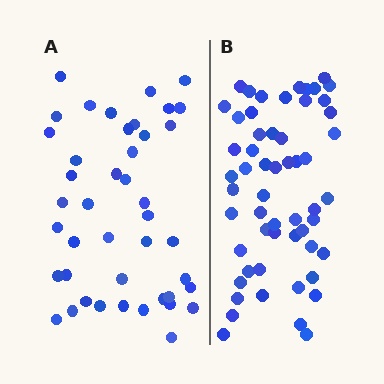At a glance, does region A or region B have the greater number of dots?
Region B (the right region) has more dots.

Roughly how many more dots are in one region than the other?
Region B has approximately 15 more dots than region A.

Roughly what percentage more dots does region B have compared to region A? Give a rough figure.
About 30% more.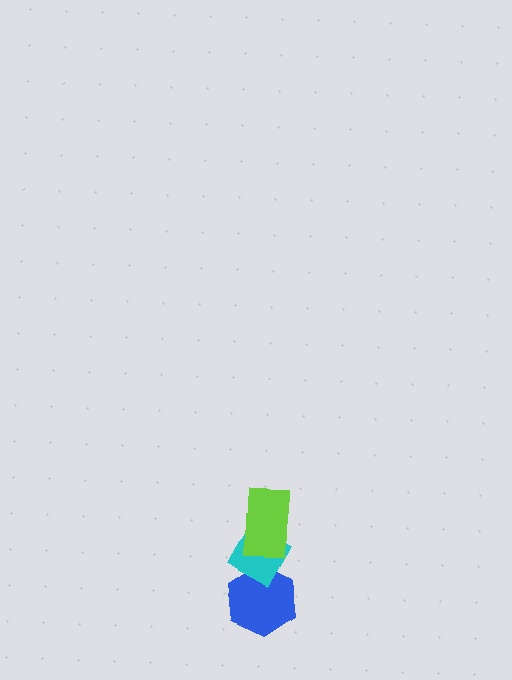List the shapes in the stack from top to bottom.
From top to bottom: the lime rectangle, the cyan diamond, the blue hexagon.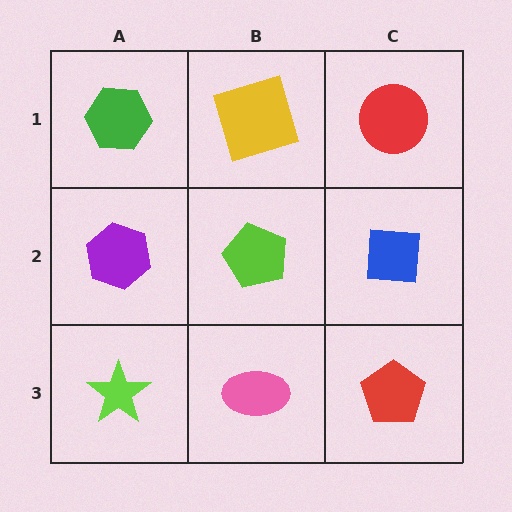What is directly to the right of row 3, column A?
A pink ellipse.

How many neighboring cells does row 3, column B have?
3.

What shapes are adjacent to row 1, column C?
A blue square (row 2, column C), a yellow square (row 1, column B).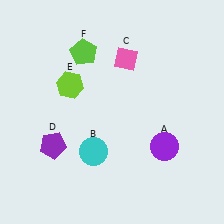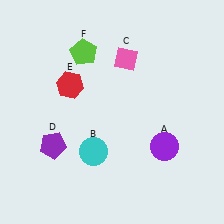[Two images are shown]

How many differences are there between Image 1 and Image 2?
There is 1 difference between the two images.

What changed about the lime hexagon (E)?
In Image 1, E is lime. In Image 2, it changed to red.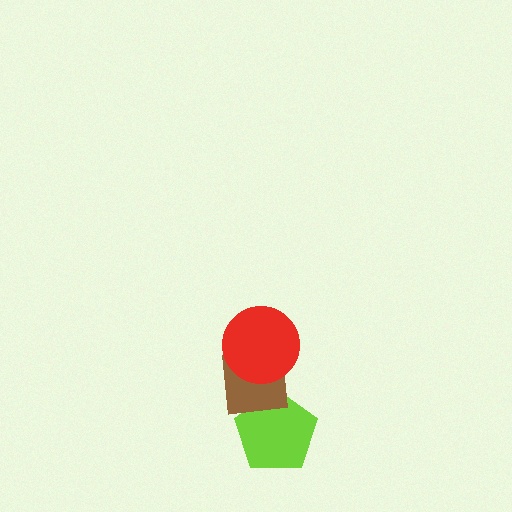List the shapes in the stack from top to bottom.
From top to bottom: the red circle, the brown square, the lime pentagon.